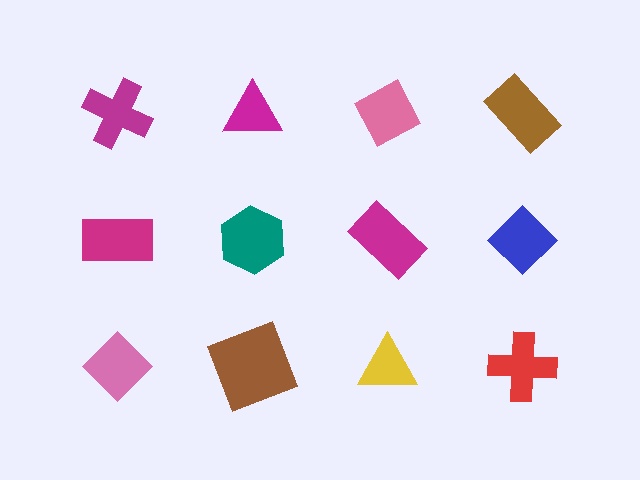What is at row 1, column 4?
A brown rectangle.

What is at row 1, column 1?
A magenta cross.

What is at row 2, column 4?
A blue diamond.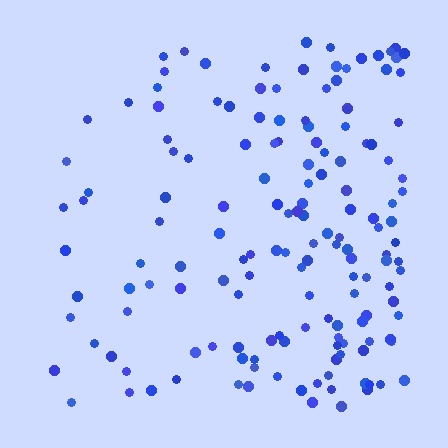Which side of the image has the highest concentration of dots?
The right.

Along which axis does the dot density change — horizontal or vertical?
Horizontal.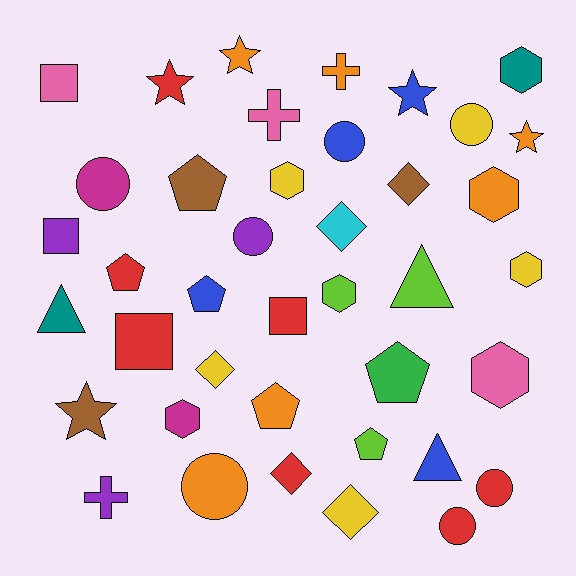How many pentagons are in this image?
There are 6 pentagons.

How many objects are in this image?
There are 40 objects.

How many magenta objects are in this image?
There are 2 magenta objects.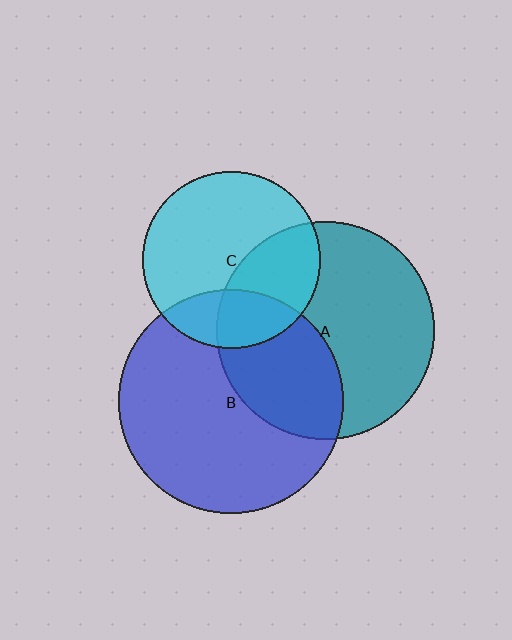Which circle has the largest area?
Circle B (blue).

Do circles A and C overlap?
Yes.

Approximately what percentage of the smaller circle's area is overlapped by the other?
Approximately 35%.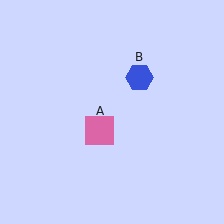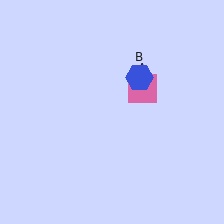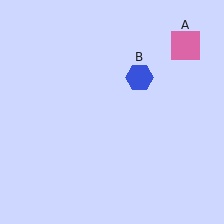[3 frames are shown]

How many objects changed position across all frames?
1 object changed position: pink square (object A).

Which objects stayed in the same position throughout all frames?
Blue hexagon (object B) remained stationary.